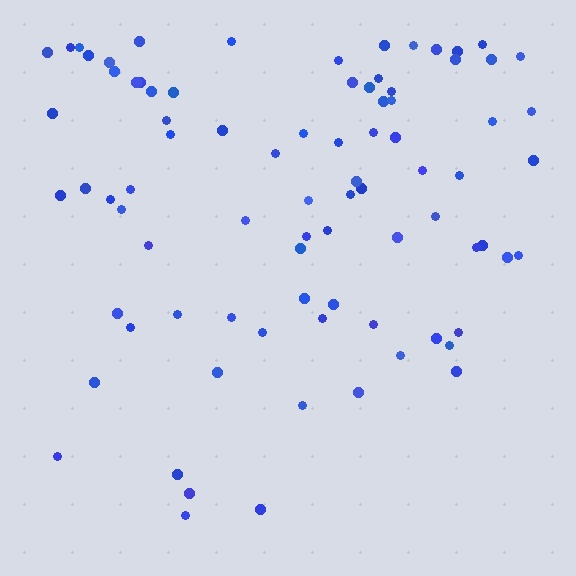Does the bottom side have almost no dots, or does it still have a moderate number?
Still a moderate number, just noticeably fewer than the top.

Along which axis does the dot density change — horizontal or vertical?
Vertical.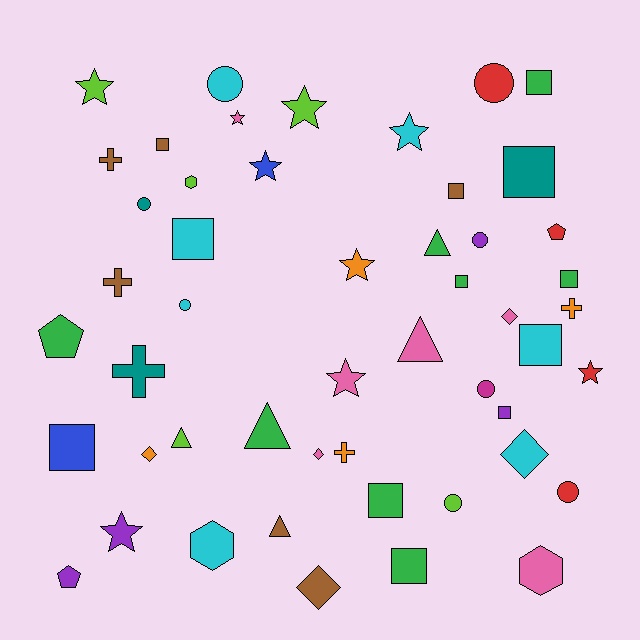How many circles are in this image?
There are 8 circles.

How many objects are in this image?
There are 50 objects.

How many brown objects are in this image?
There are 6 brown objects.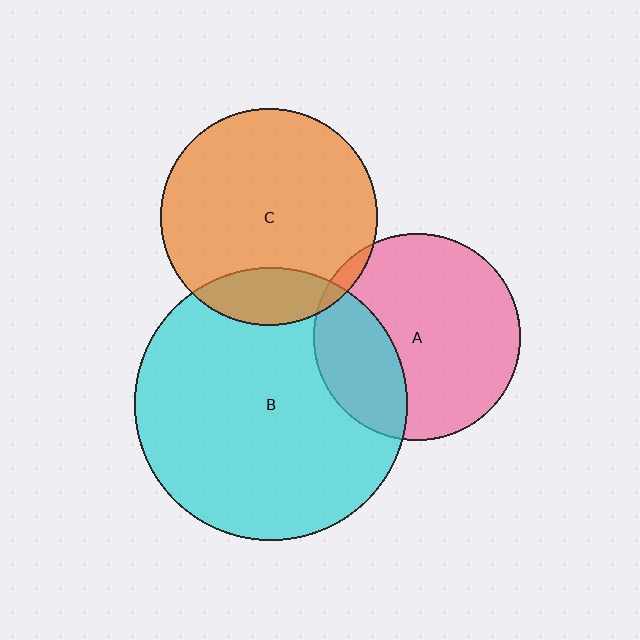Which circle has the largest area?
Circle B (cyan).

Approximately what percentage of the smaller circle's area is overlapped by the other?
Approximately 30%.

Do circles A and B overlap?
Yes.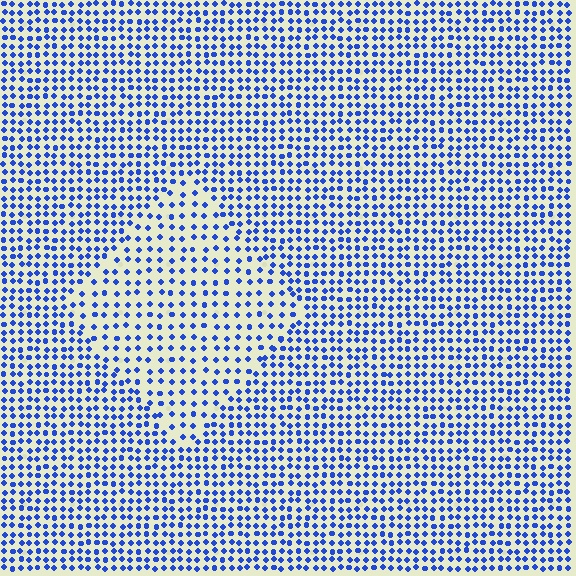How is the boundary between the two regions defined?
The boundary is defined by a change in element density (approximately 1.7x ratio). All elements are the same color, size, and shape.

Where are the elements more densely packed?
The elements are more densely packed outside the diamond boundary.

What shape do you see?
I see a diamond.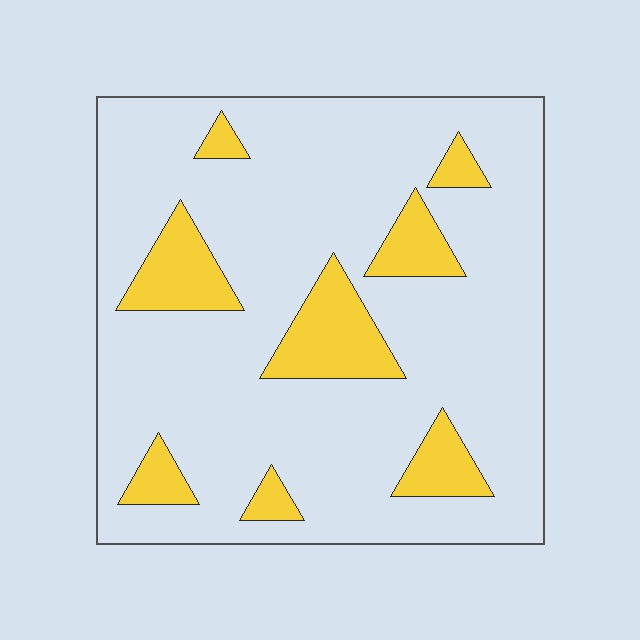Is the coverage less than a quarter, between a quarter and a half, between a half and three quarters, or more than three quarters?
Less than a quarter.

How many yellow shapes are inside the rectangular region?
8.